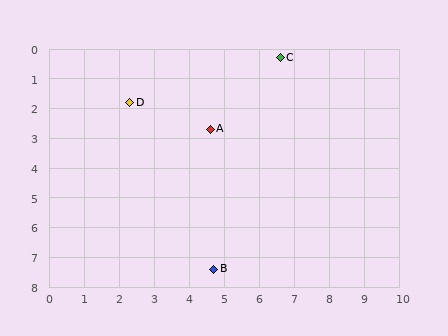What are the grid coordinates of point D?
Point D is at approximately (2.3, 1.8).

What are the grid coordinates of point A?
Point A is at approximately (4.6, 2.7).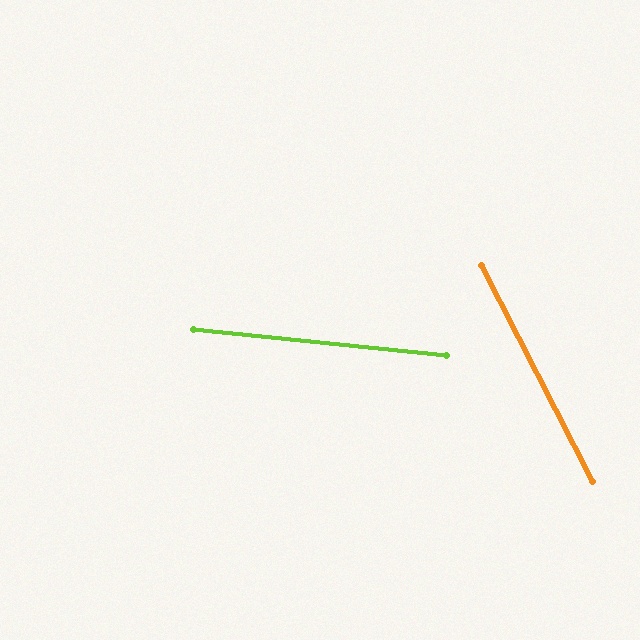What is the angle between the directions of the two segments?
Approximately 57 degrees.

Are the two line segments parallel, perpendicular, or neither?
Neither parallel nor perpendicular — they differ by about 57°.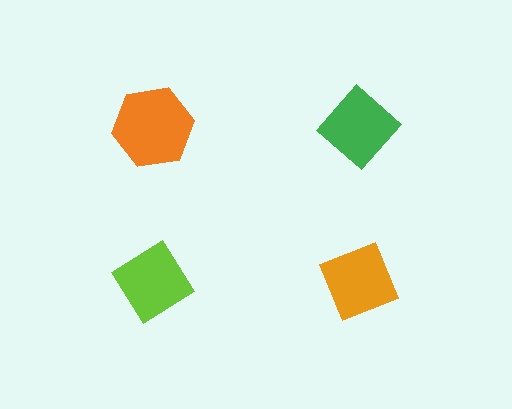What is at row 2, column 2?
An orange diamond.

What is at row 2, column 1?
A lime diamond.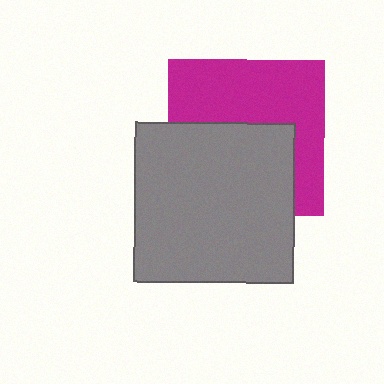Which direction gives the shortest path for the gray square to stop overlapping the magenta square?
Moving down gives the shortest separation.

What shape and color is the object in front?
The object in front is a gray square.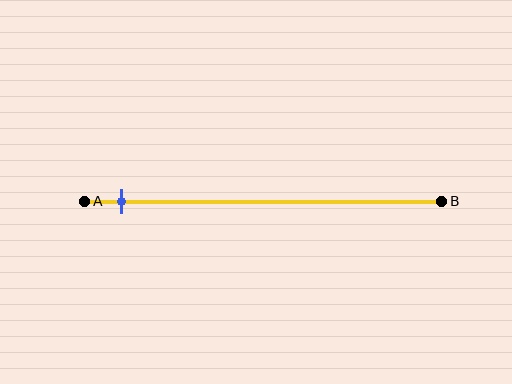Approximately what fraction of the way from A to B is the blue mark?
The blue mark is approximately 10% of the way from A to B.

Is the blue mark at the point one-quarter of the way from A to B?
No, the mark is at about 10% from A, not at the 25% one-quarter point.